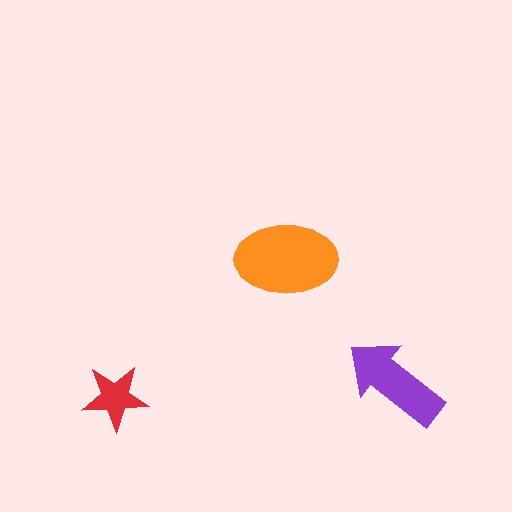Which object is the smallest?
The red star.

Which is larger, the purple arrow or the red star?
The purple arrow.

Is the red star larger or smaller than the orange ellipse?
Smaller.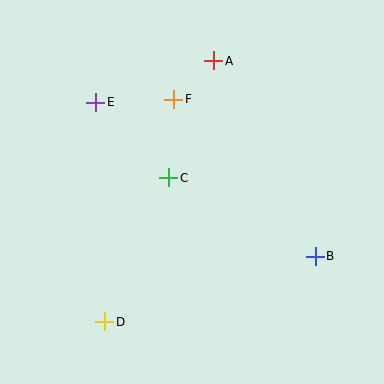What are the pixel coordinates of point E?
Point E is at (96, 103).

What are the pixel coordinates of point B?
Point B is at (315, 256).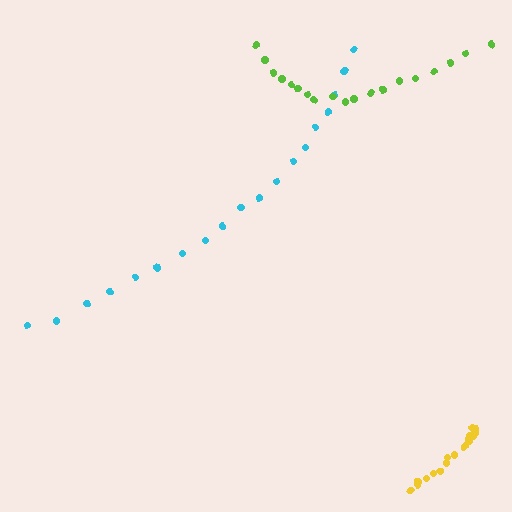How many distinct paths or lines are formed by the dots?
There are 3 distinct paths.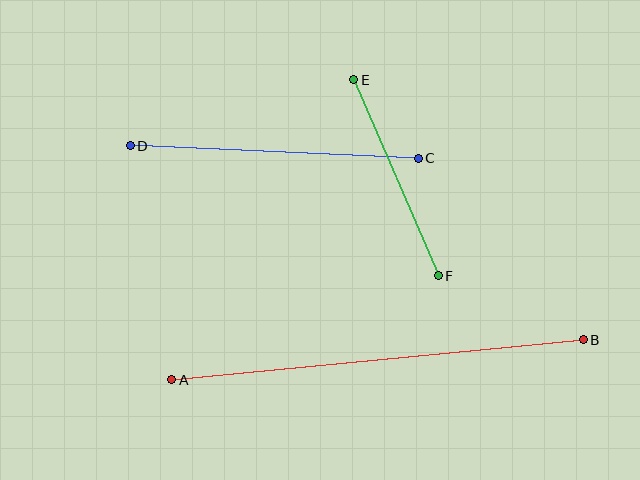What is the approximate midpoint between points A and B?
The midpoint is at approximately (378, 360) pixels.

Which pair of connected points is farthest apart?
Points A and B are farthest apart.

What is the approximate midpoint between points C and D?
The midpoint is at approximately (274, 152) pixels.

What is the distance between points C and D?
The distance is approximately 289 pixels.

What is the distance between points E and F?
The distance is approximately 214 pixels.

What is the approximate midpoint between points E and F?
The midpoint is at approximately (396, 178) pixels.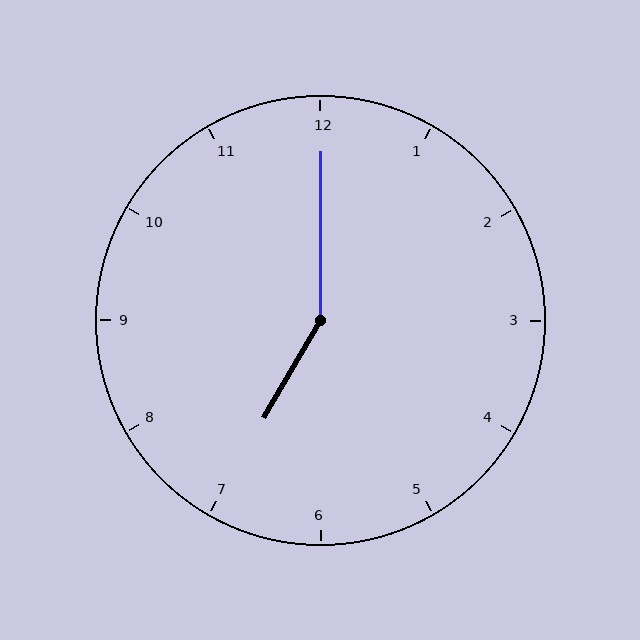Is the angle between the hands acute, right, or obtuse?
It is obtuse.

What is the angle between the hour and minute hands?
Approximately 150 degrees.